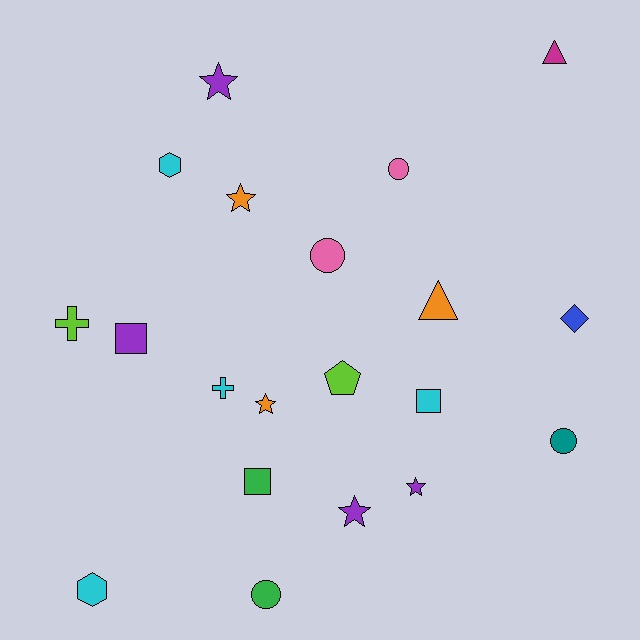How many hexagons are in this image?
There are 2 hexagons.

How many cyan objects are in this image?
There are 4 cyan objects.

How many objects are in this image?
There are 20 objects.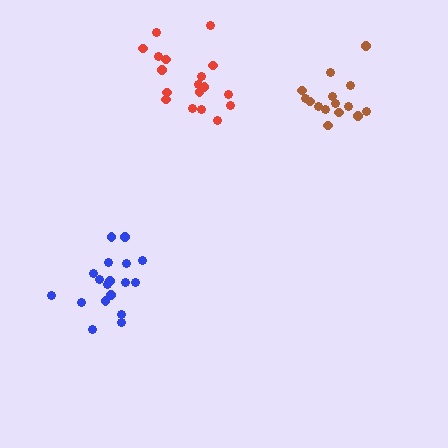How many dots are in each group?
Group 1: 18 dots, Group 2: 18 dots, Group 3: 15 dots (51 total).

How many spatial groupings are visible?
There are 3 spatial groupings.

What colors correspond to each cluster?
The clusters are colored: blue, red, brown.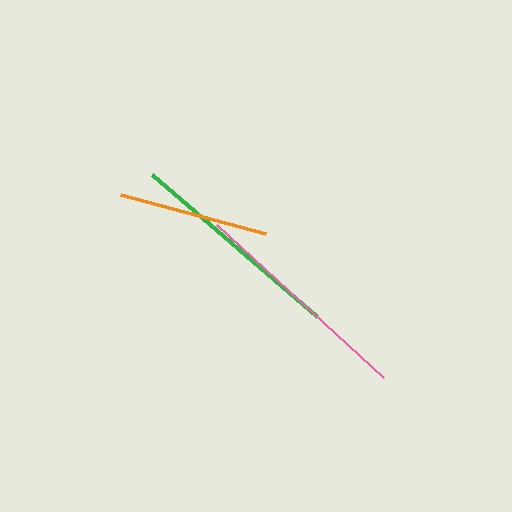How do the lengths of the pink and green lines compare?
The pink and green lines are approximately the same length.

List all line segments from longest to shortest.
From longest to shortest: pink, green, orange.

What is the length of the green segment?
The green segment is approximately 218 pixels long.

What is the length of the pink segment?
The pink segment is approximately 226 pixels long.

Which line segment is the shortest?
The orange line is the shortest at approximately 150 pixels.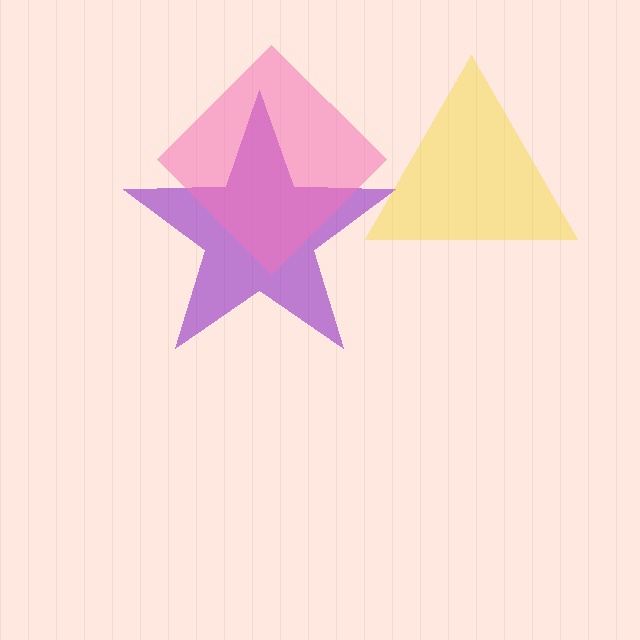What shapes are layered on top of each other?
The layered shapes are: a purple star, a yellow triangle, a pink diamond.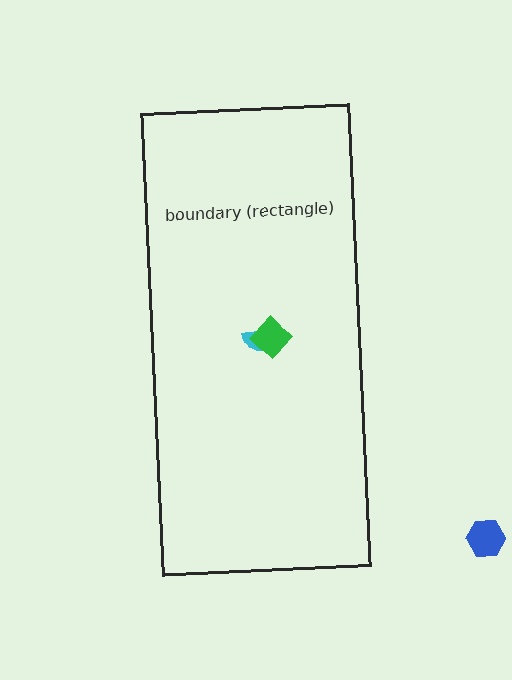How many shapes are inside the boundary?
2 inside, 1 outside.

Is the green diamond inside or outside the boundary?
Inside.